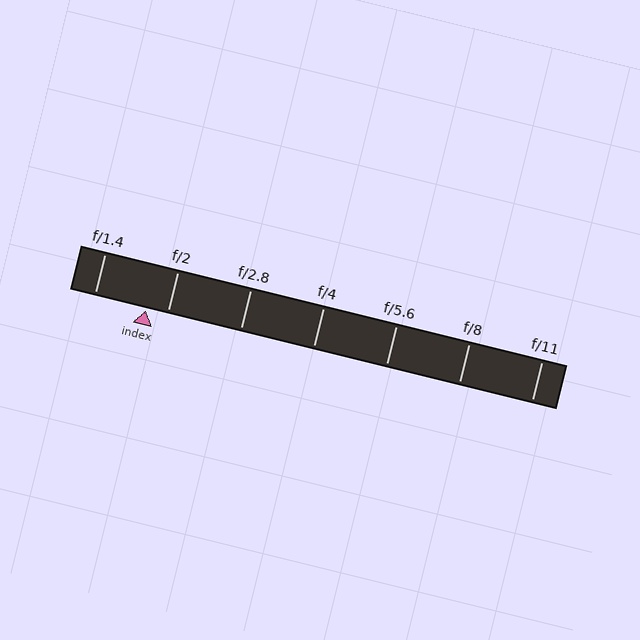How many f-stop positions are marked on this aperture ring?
There are 7 f-stop positions marked.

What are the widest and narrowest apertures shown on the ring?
The widest aperture shown is f/1.4 and the narrowest is f/11.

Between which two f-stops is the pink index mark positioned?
The index mark is between f/1.4 and f/2.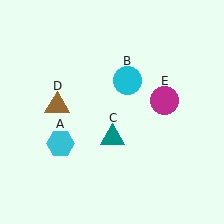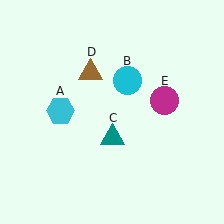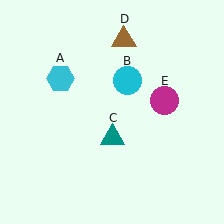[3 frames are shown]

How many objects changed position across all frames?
2 objects changed position: cyan hexagon (object A), brown triangle (object D).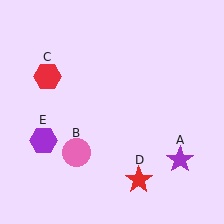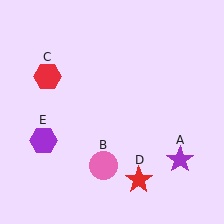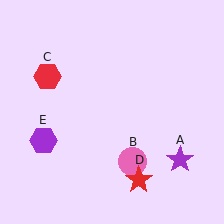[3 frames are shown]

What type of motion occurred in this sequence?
The pink circle (object B) rotated counterclockwise around the center of the scene.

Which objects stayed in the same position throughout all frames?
Purple star (object A) and red hexagon (object C) and red star (object D) and purple hexagon (object E) remained stationary.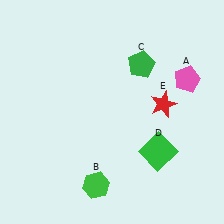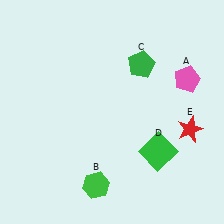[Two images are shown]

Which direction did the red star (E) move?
The red star (E) moved right.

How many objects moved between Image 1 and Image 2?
1 object moved between the two images.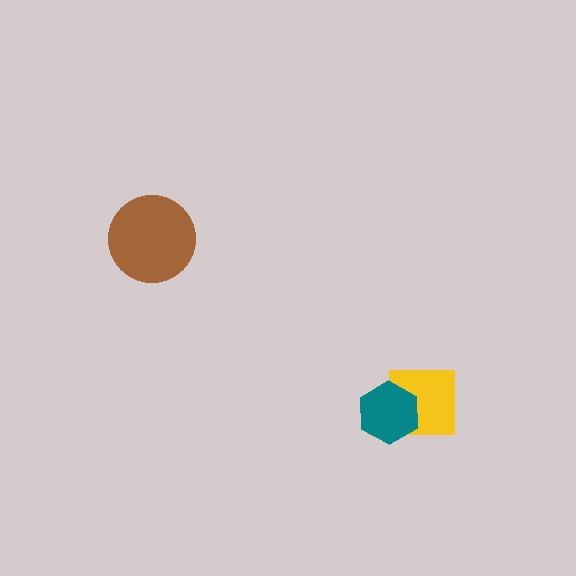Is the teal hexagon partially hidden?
No, no other shape covers it.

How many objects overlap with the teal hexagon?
1 object overlaps with the teal hexagon.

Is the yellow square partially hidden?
Yes, it is partially covered by another shape.